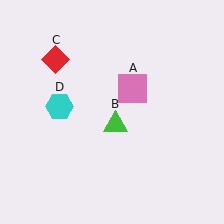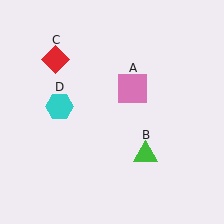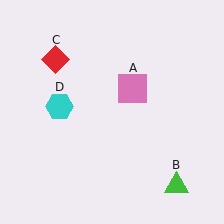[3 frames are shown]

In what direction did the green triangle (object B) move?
The green triangle (object B) moved down and to the right.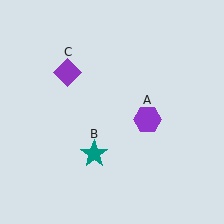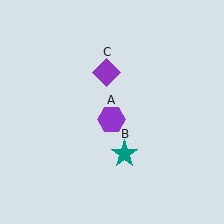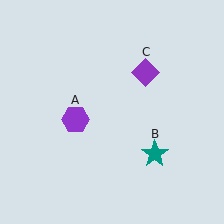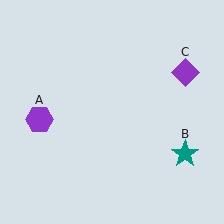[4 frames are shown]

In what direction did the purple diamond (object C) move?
The purple diamond (object C) moved right.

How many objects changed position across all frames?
3 objects changed position: purple hexagon (object A), teal star (object B), purple diamond (object C).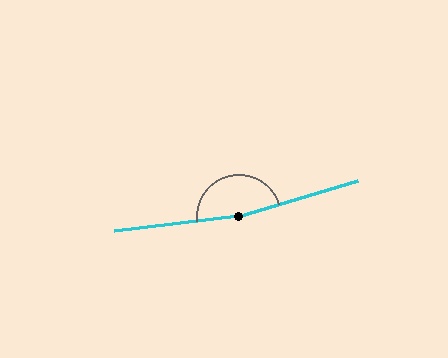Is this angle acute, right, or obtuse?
It is obtuse.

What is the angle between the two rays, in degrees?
Approximately 170 degrees.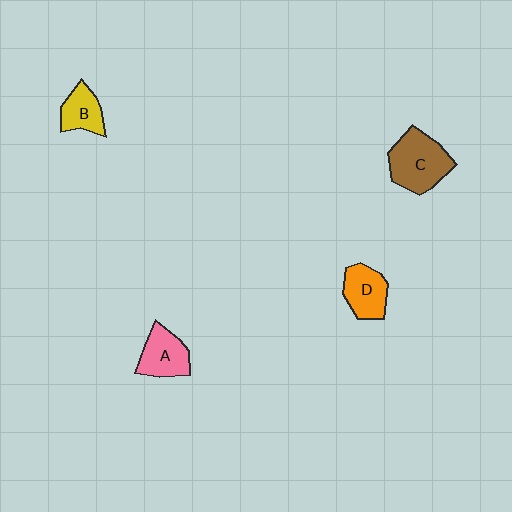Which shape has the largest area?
Shape C (brown).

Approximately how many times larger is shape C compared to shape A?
Approximately 1.4 times.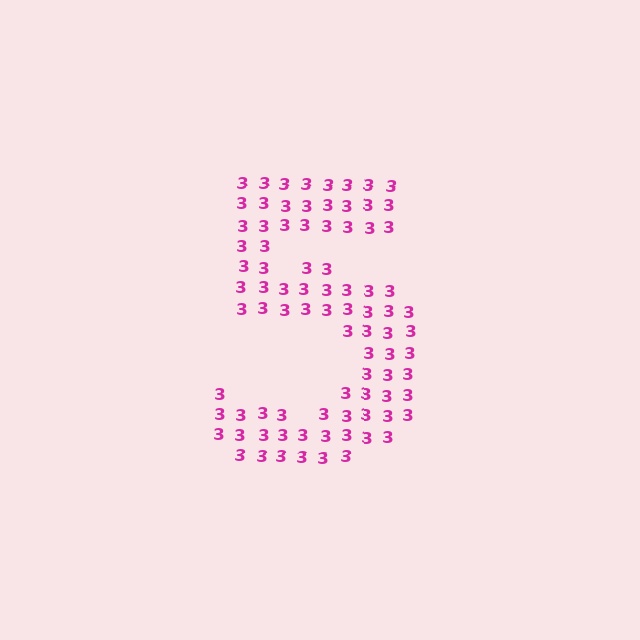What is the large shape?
The large shape is the digit 5.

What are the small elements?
The small elements are digit 3's.